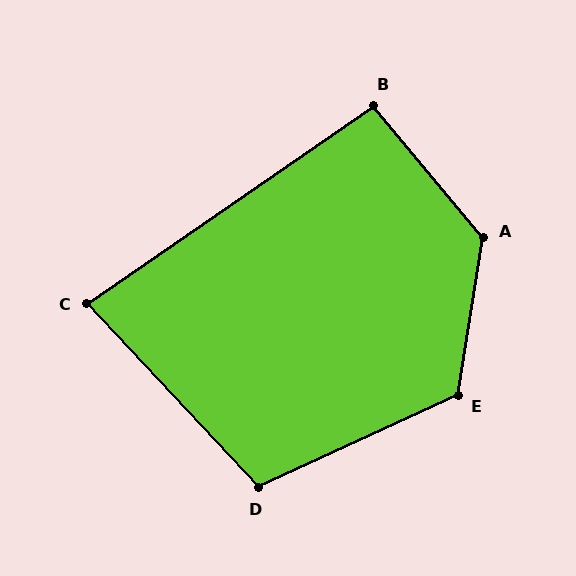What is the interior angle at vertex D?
Approximately 108 degrees (obtuse).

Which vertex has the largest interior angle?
A, at approximately 131 degrees.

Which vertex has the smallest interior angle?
C, at approximately 82 degrees.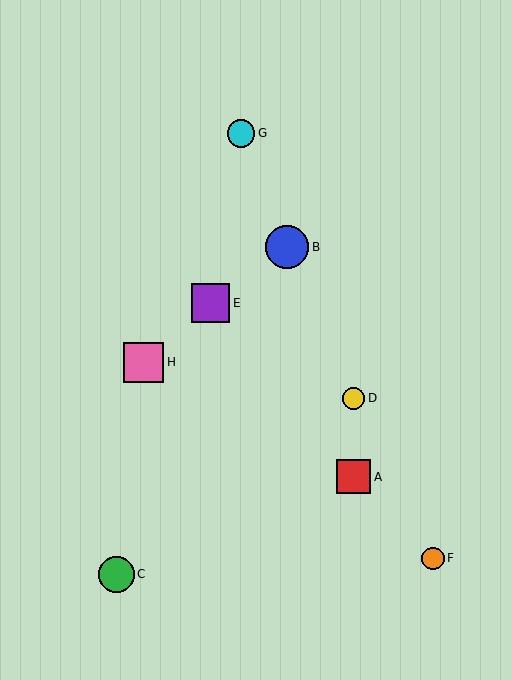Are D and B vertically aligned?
No, D is at x≈354 and B is at x≈287.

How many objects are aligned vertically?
2 objects (A, D) are aligned vertically.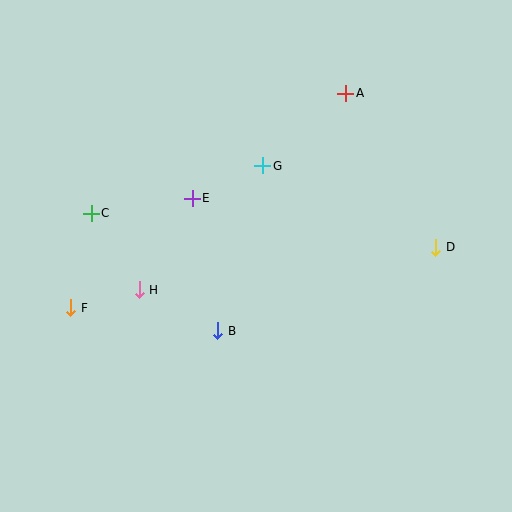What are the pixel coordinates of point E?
Point E is at (192, 198).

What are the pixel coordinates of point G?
Point G is at (263, 166).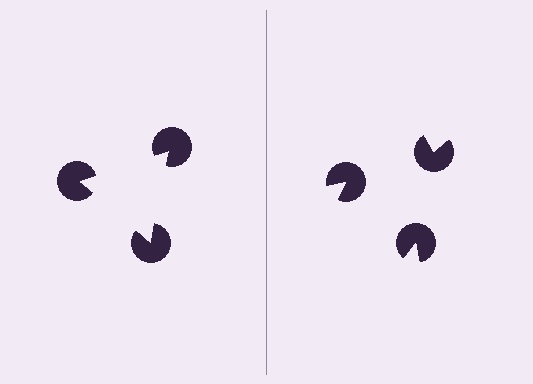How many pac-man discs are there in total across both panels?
6 — 3 on each side.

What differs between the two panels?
The pac-man discs are positioned identically on both sides; only the wedge orientations differ. On the left they align to a triangle; on the right they are misaligned.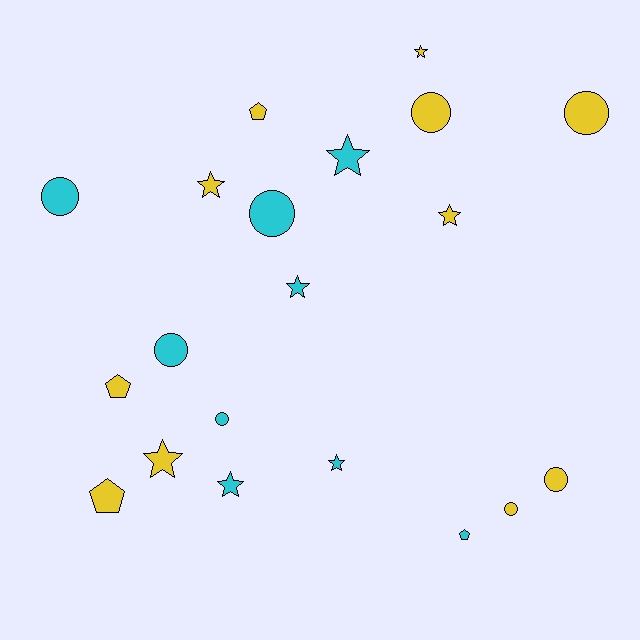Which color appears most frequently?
Yellow, with 11 objects.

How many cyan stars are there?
There are 4 cyan stars.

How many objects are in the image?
There are 20 objects.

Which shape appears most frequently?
Star, with 8 objects.